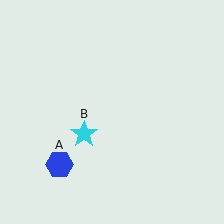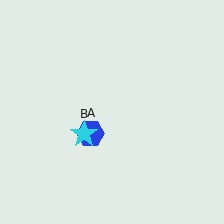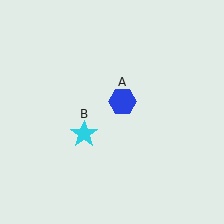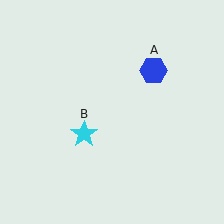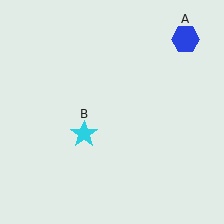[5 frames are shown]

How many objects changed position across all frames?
1 object changed position: blue hexagon (object A).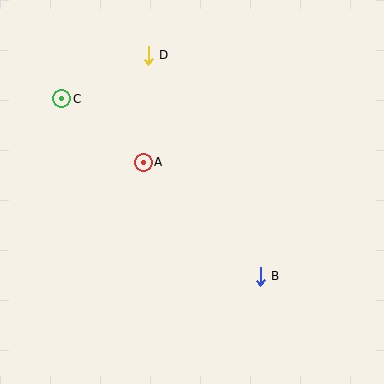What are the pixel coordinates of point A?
Point A is at (143, 162).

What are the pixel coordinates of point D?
Point D is at (148, 55).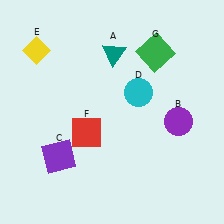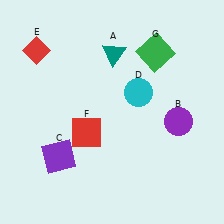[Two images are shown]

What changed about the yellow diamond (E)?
In Image 1, E is yellow. In Image 2, it changed to red.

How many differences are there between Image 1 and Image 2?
There is 1 difference between the two images.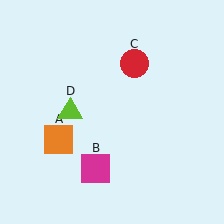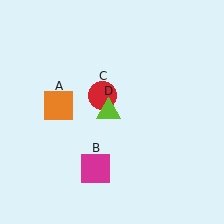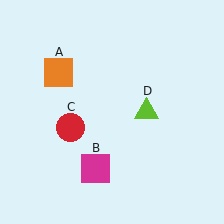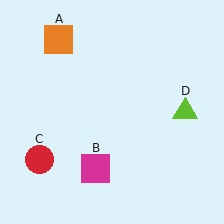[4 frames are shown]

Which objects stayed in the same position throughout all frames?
Magenta square (object B) remained stationary.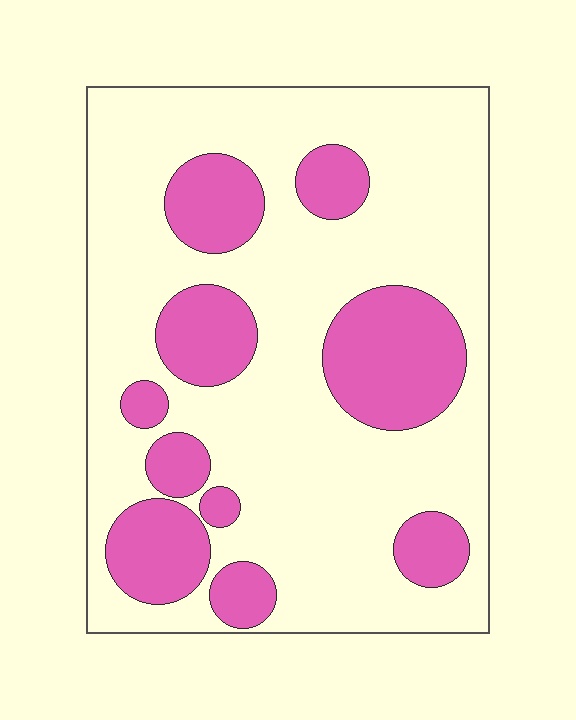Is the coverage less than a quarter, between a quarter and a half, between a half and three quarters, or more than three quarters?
Between a quarter and a half.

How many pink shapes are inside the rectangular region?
10.